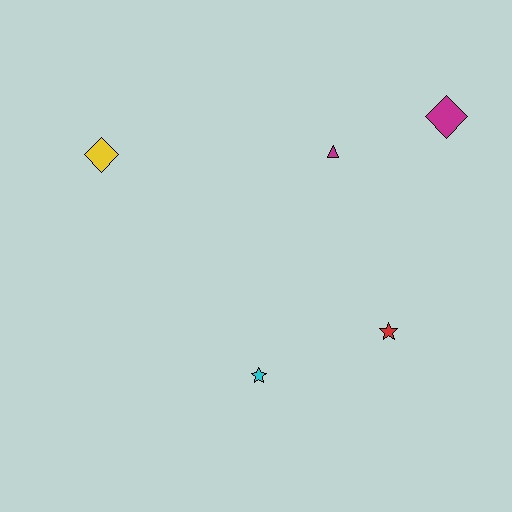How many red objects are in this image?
There is 1 red object.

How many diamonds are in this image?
There are 2 diamonds.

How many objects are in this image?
There are 5 objects.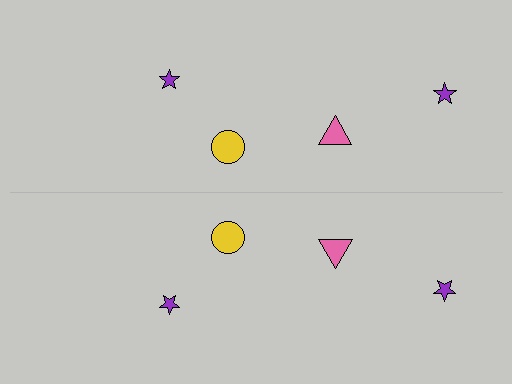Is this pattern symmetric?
Yes, this pattern has bilateral (reflection) symmetry.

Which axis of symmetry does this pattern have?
The pattern has a horizontal axis of symmetry running through the center of the image.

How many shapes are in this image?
There are 8 shapes in this image.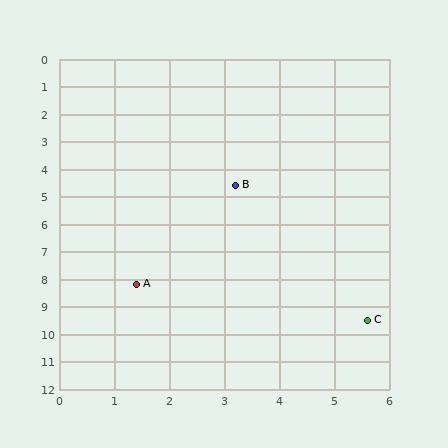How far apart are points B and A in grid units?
Points B and A are about 4.0 grid units apart.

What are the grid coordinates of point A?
Point A is at approximately (1.4, 8.2).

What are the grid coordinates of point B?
Point B is at approximately (3.2, 4.6).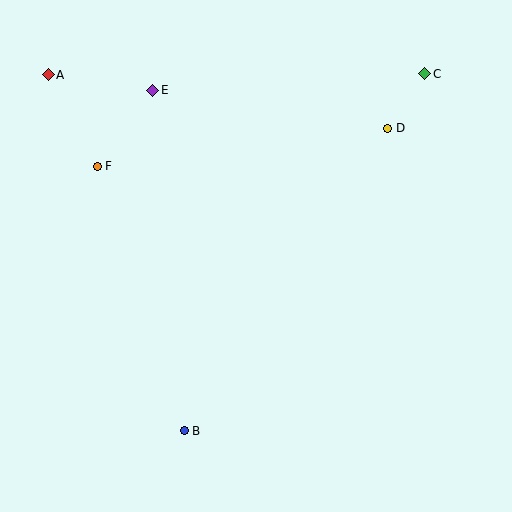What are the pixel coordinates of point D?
Point D is at (388, 128).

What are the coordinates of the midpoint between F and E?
The midpoint between F and E is at (125, 128).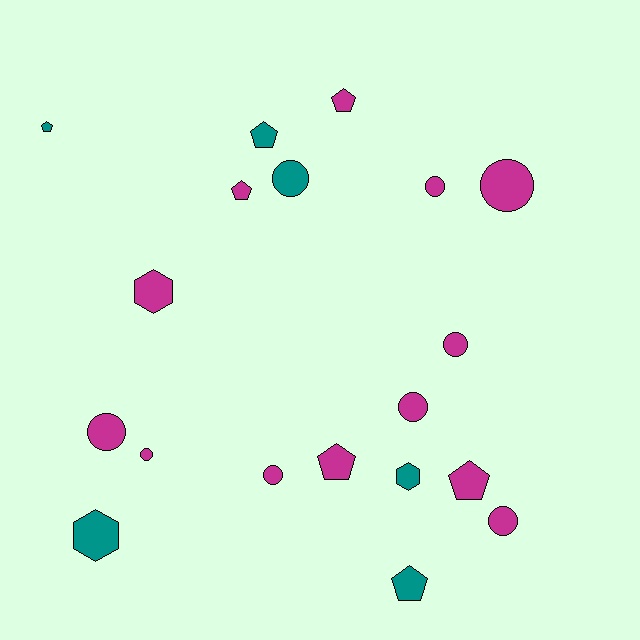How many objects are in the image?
There are 19 objects.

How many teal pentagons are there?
There are 3 teal pentagons.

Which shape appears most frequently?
Circle, with 9 objects.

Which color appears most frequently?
Magenta, with 13 objects.